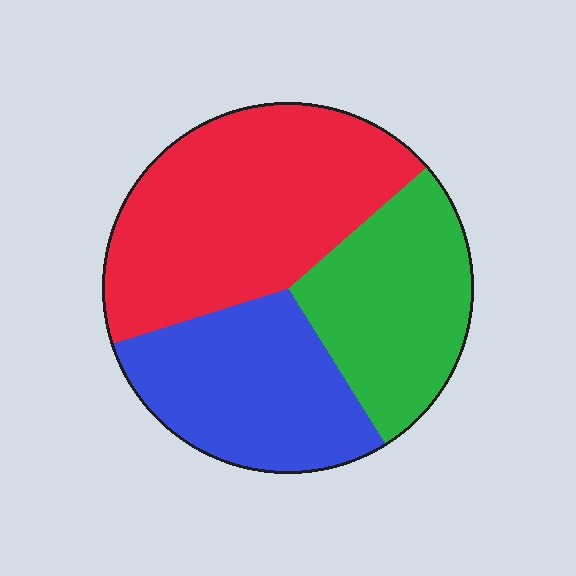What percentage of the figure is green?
Green takes up about one quarter (1/4) of the figure.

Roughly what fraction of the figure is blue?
Blue takes up about one quarter (1/4) of the figure.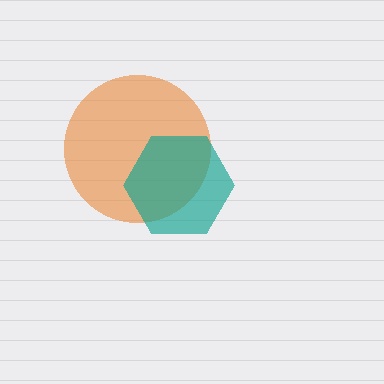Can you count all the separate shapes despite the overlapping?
Yes, there are 2 separate shapes.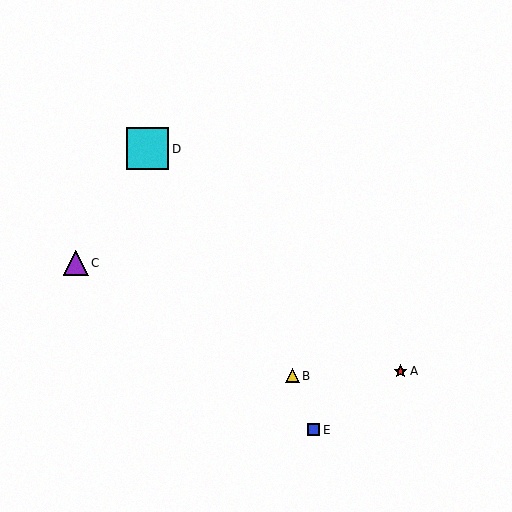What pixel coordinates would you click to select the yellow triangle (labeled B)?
Click at (292, 376) to select the yellow triangle B.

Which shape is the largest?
The cyan square (labeled D) is the largest.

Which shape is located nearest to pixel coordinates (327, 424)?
The blue square (labeled E) at (314, 430) is nearest to that location.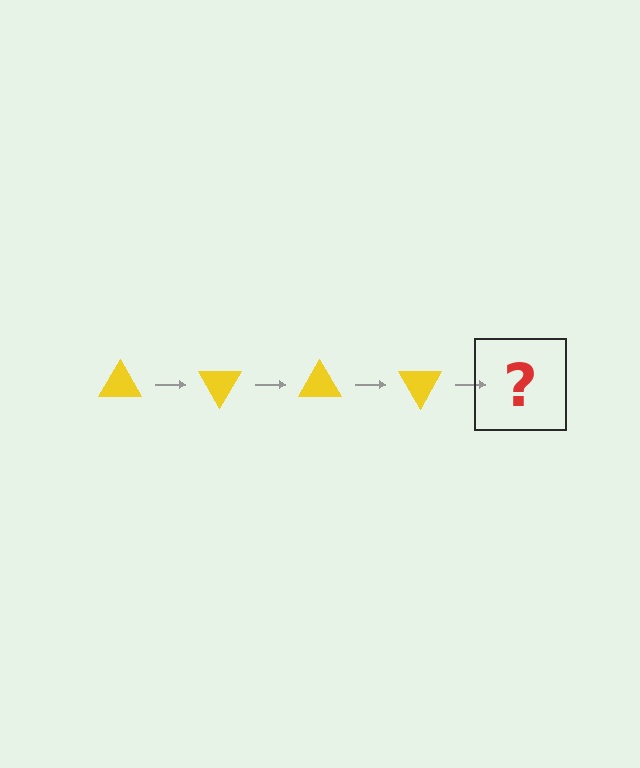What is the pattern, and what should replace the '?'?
The pattern is that the triangle rotates 60 degrees each step. The '?' should be a yellow triangle rotated 240 degrees.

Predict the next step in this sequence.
The next step is a yellow triangle rotated 240 degrees.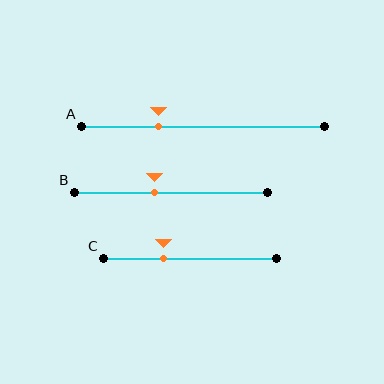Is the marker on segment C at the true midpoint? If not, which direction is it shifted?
No, the marker on segment C is shifted to the left by about 15% of the segment length.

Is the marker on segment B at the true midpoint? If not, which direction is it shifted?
No, the marker on segment B is shifted to the left by about 8% of the segment length.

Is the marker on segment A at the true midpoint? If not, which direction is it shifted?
No, the marker on segment A is shifted to the left by about 18% of the segment length.